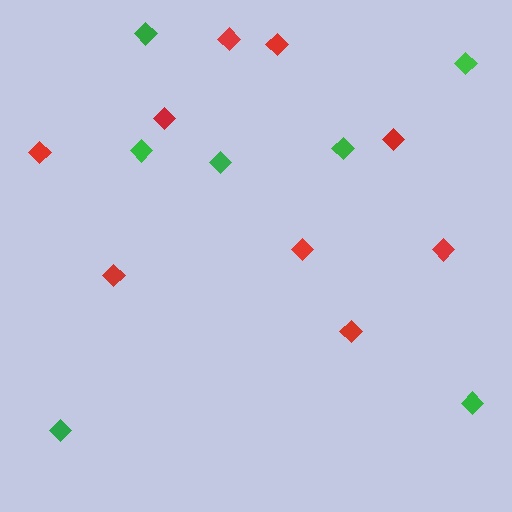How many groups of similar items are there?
There are 2 groups: one group of red diamonds (9) and one group of green diamonds (7).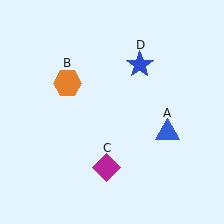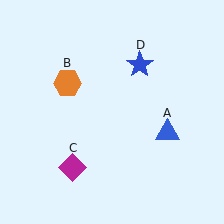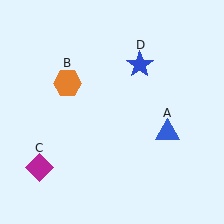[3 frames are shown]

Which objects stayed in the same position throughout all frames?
Blue triangle (object A) and orange hexagon (object B) and blue star (object D) remained stationary.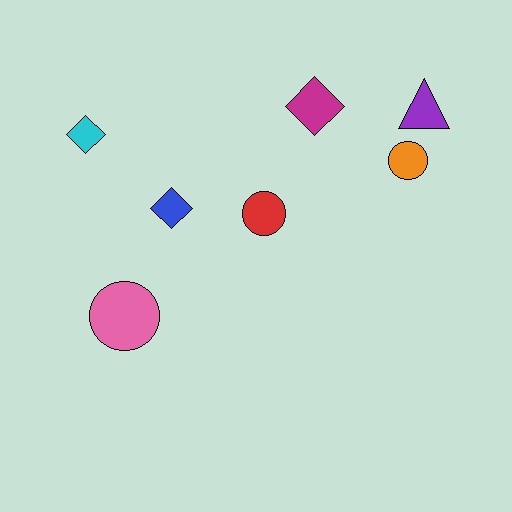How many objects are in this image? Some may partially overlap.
There are 7 objects.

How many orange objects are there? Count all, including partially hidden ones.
There is 1 orange object.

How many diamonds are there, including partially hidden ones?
There are 3 diamonds.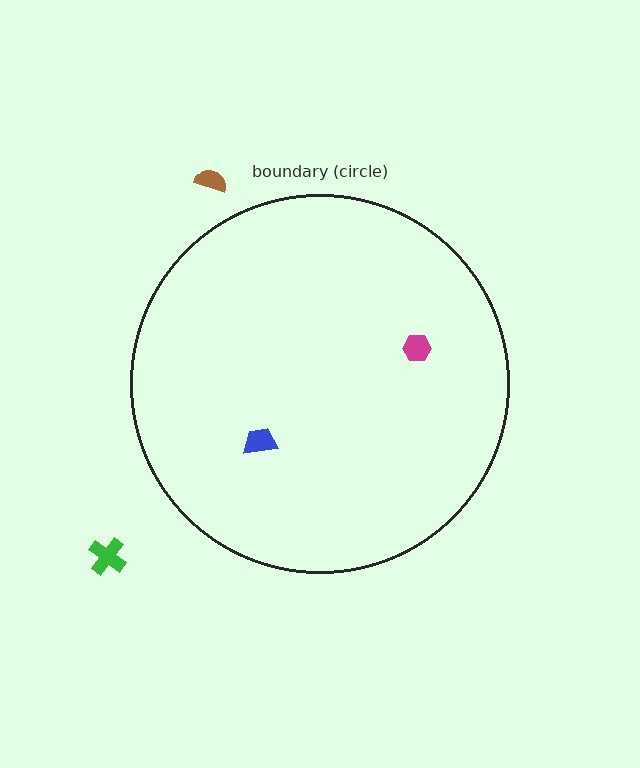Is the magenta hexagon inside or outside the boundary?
Inside.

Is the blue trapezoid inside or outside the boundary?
Inside.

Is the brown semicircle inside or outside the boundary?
Outside.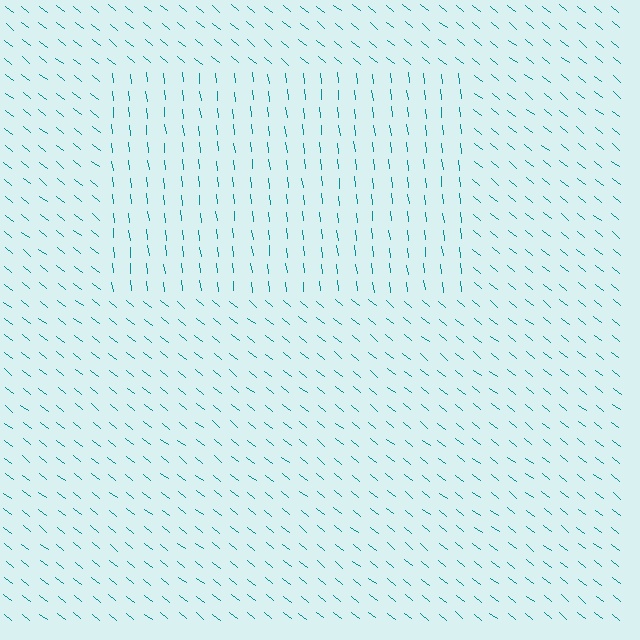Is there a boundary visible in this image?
Yes, there is a texture boundary formed by a change in line orientation.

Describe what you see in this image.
The image is filled with small teal line segments. A rectangle region in the image has lines oriented differently from the surrounding lines, creating a visible texture boundary.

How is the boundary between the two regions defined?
The boundary is defined purely by a change in line orientation (approximately 45 degrees difference). All lines are the same color and thickness.